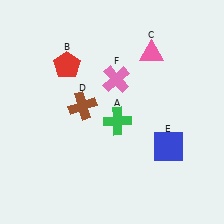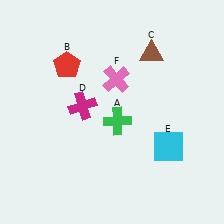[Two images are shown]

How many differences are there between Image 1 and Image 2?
There are 3 differences between the two images.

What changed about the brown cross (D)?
In Image 1, D is brown. In Image 2, it changed to magenta.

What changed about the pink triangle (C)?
In Image 1, C is pink. In Image 2, it changed to brown.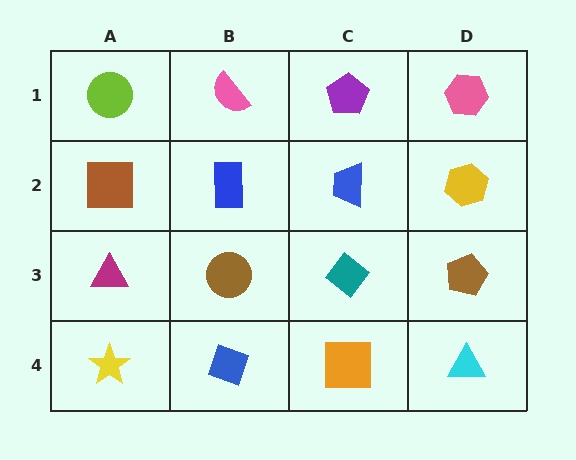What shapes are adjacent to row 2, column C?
A purple pentagon (row 1, column C), a teal diamond (row 3, column C), a blue rectangle (row 2, column B), a yellow hexagon (row 2, column D).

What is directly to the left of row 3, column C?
A brown circle.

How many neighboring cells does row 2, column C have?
4.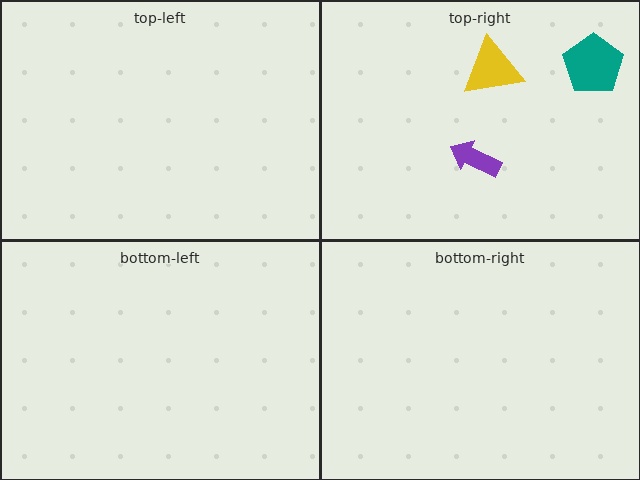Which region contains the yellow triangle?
The top-right region.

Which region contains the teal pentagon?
The top-right region.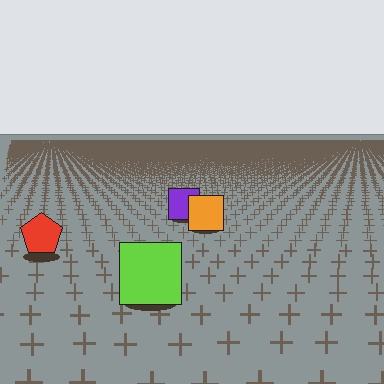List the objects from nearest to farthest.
From nearest to farthest: the lime square, the red pentagon, the orange square, the purple square.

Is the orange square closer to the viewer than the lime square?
No. The lime square is closer — you can tell from the texture gradient: the ground texture is coarser near it.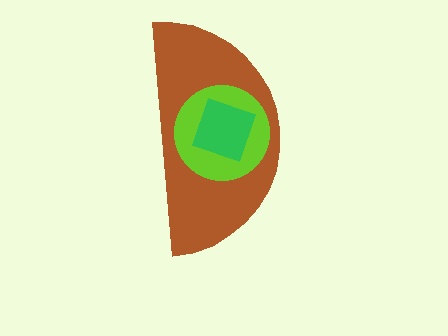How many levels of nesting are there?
3.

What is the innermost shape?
The green diamond.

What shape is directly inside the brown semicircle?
The lime circle.